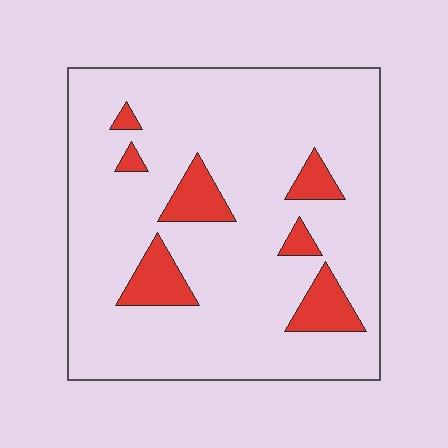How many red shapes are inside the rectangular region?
7.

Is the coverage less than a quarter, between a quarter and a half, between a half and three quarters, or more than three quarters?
Less than a quarter.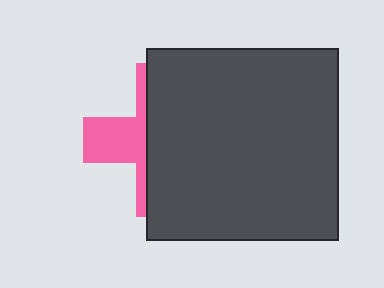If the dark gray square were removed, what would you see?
You would see the complete pink cross.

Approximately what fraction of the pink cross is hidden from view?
Roughly 68% of the pink cross is hidden behind the dark gray square.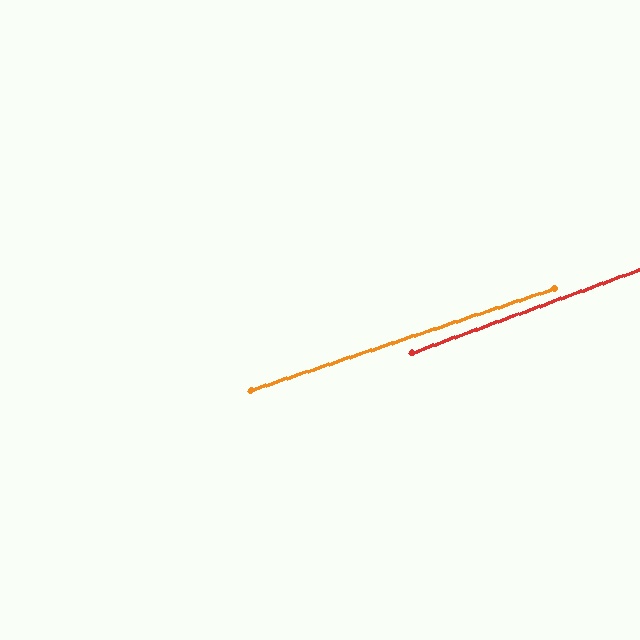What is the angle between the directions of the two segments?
Approximately 2 degrees.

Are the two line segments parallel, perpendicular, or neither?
Parallel — their directions differ by only 1.6°.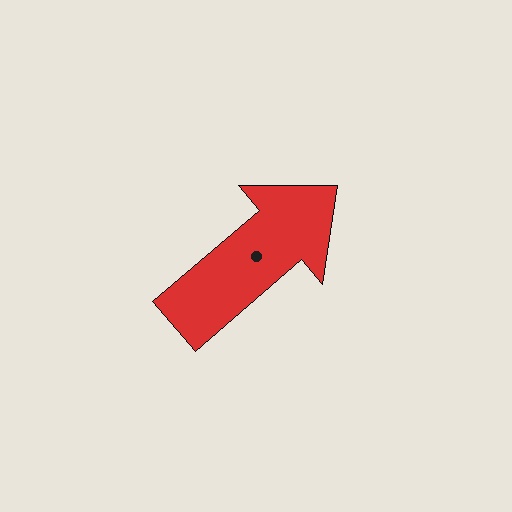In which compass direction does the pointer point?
Northeast.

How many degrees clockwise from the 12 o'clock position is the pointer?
Approximately 49 degrees.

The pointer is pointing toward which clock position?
Roughly 2 o'clock.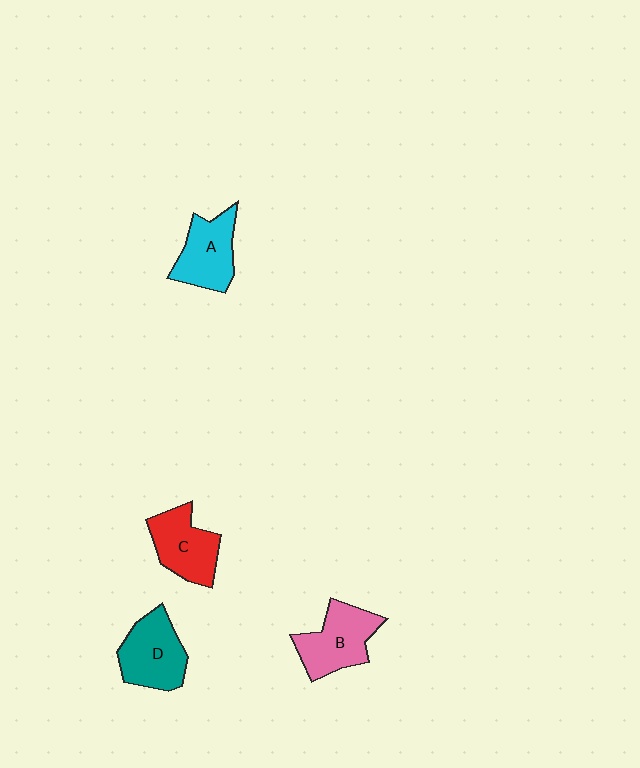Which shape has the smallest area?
Shape A (cyan).